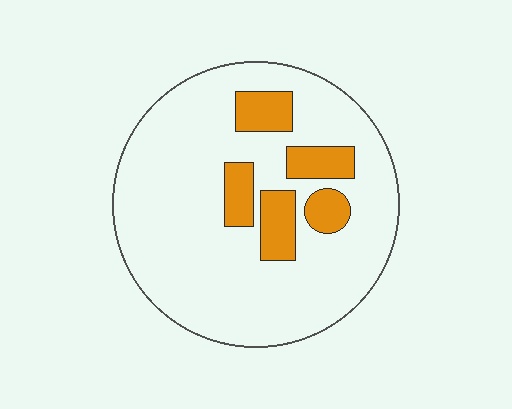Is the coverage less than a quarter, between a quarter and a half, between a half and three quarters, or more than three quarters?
Less than a quarter.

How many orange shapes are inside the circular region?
5.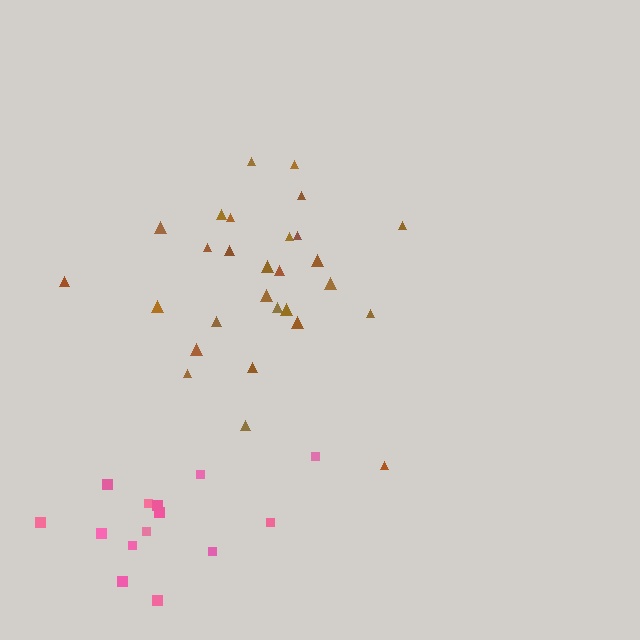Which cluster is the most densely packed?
Brown.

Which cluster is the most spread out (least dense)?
Pink.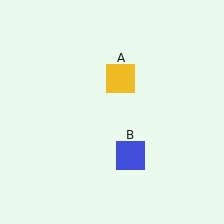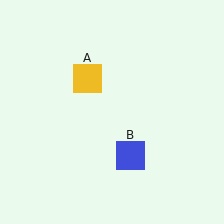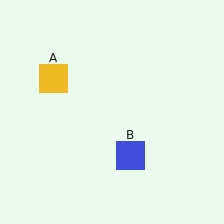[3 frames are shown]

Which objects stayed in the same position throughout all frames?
Blue square (object B) remained stationary.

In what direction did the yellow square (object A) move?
The yellow square (object A) moved left.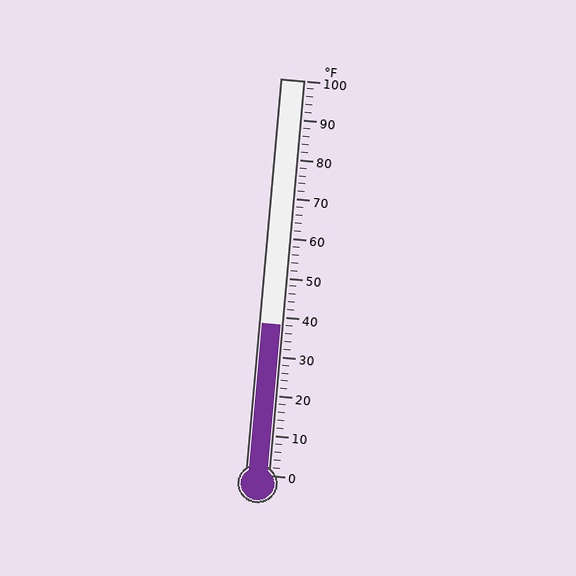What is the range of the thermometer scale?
The thermometer scale ranges from 0°F to 100°F.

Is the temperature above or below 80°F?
The temperature is below 80°F.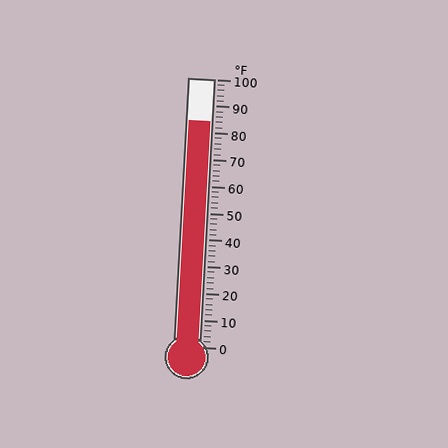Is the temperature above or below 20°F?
The temperature is above 20°F.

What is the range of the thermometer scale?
The thermometer scale ranges from 0°F to 100°F.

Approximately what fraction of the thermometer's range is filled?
The thermometer is filled to approximately 85% of its range.